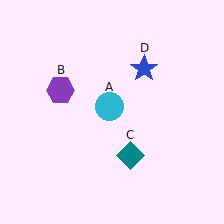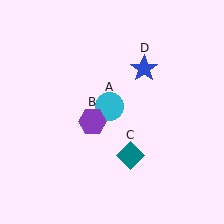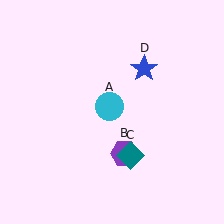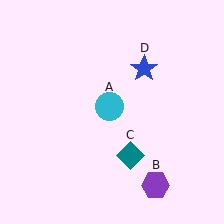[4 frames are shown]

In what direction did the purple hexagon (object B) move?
The purple hexagon (object B) moved down and to the right.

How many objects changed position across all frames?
1 object changed position: purple hexagon (object B).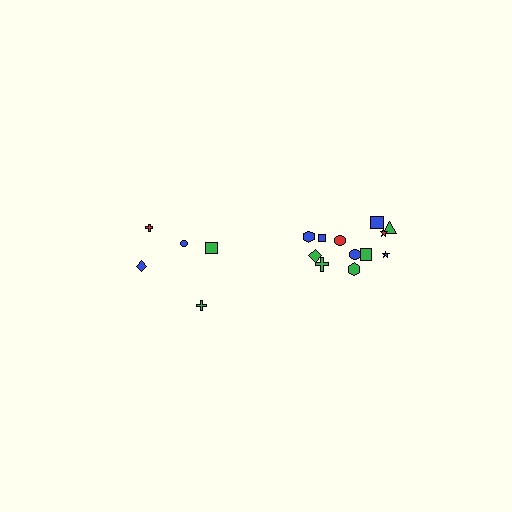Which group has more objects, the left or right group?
The right group.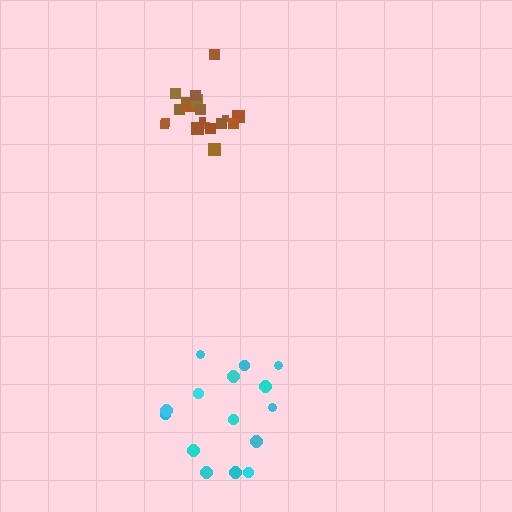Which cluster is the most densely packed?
Brown.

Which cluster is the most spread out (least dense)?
Cyan.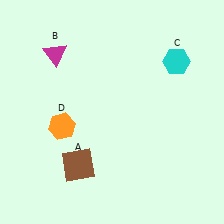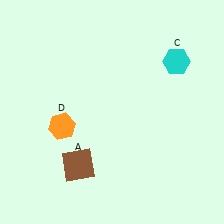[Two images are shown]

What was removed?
The magenta triangle (B) was removed in Image 2.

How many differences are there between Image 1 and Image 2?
There is 1 difference between the two images.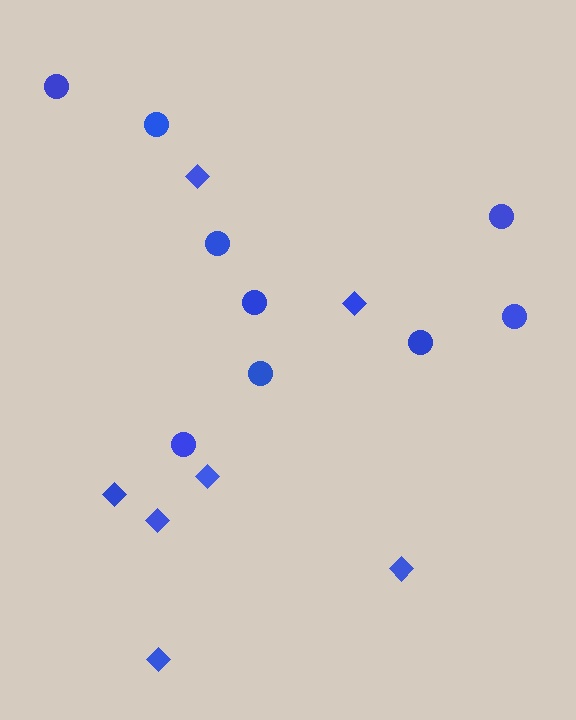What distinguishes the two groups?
There are 2 groups: one group of circles (9) and one group of diamonds (7).